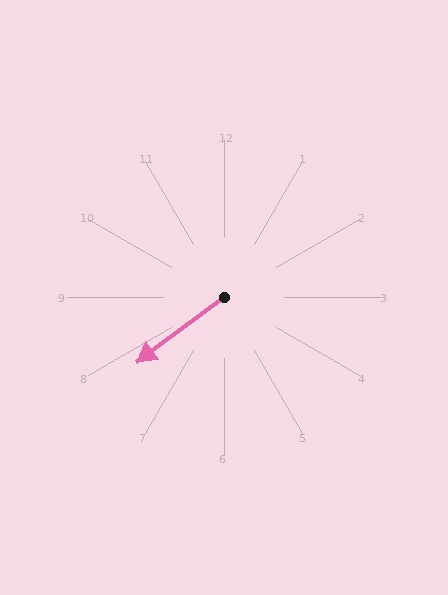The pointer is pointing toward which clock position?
Roughly 8 o'clock.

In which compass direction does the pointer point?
Southwest.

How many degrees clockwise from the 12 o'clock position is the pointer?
Approximately 233 degrees.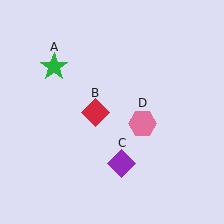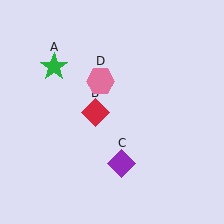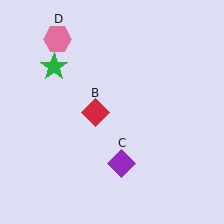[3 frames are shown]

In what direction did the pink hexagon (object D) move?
The pink hexagon (object D) moved up and to the left.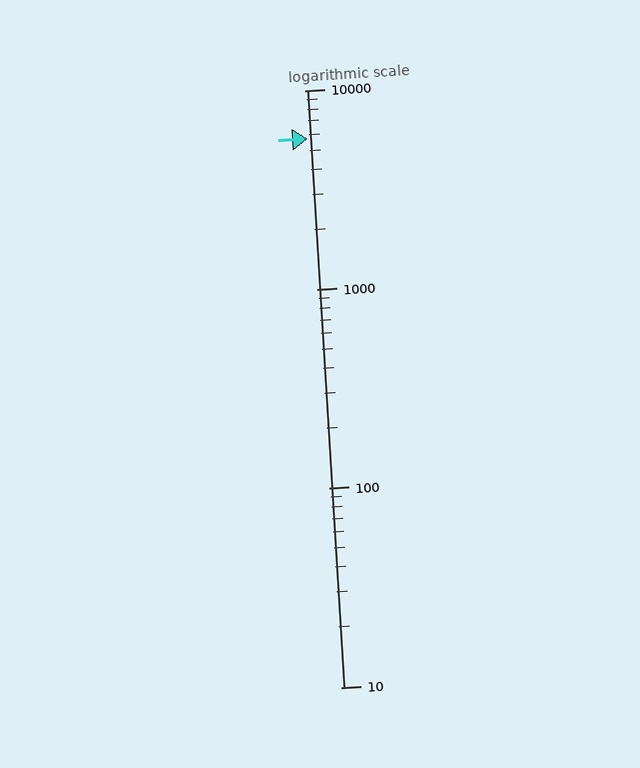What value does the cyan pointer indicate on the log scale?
The pointer indicates approximately 5700.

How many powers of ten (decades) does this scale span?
The scale spans 3 decades, from 10 to 10000.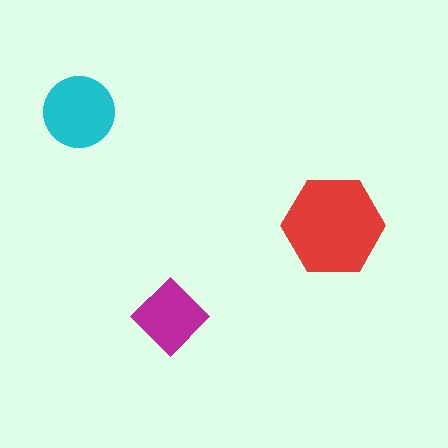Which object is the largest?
The red hexagon.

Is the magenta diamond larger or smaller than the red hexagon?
Smaller.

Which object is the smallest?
The magenta diamond.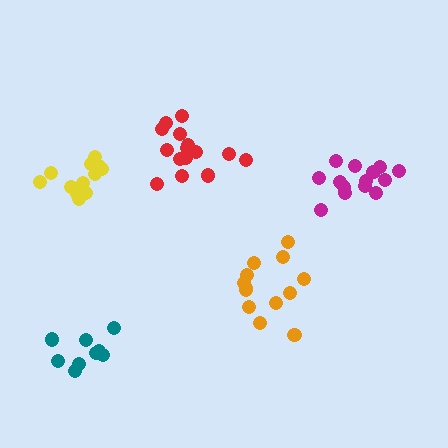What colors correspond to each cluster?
The clusters are colored: red, orange, magenta, yellow, teal.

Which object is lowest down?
The teal cluster is bottommost.